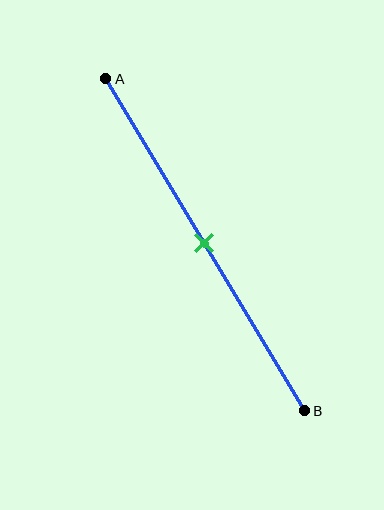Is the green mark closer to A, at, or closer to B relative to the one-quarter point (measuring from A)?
The green mark is closer to point B than the one-quarter point of segment AB.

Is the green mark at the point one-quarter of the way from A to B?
No, the mark is at about 50% from A, not at the 25% one-quarter point.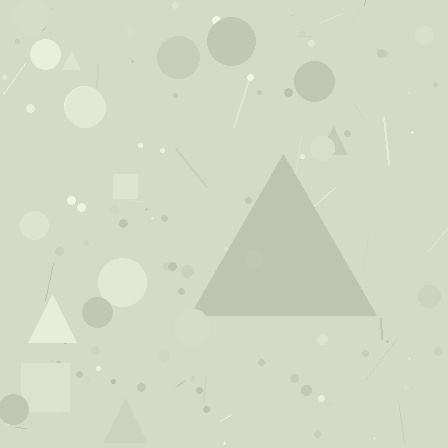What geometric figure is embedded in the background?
A triangle is embedded in the background.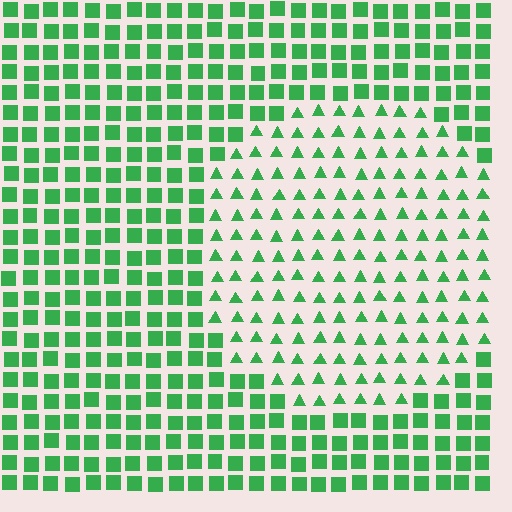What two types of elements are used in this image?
The image uses triangles inside the circle region and squares outside it.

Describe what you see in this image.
The image is filled with small green elements arranged in a uniform grid. A circle-shaped region contains triangles, while the surrounding area contains squares. The boundary is defined purely by the change in element shape.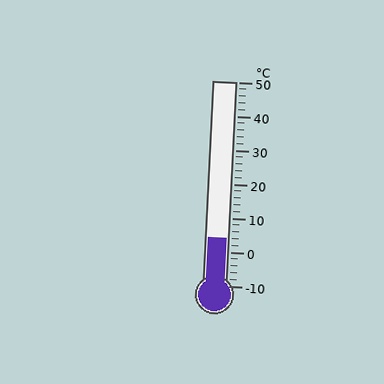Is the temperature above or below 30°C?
The temperature is below 30°C.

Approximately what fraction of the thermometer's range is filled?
The thermometer is filled to approximately 25% of its range.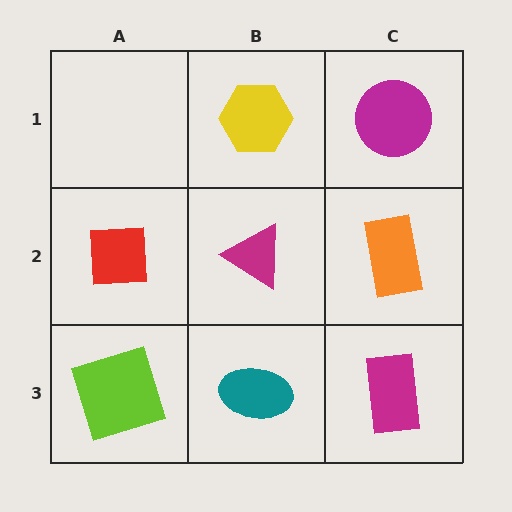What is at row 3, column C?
A magenta rectangle.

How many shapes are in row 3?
3 shapes.